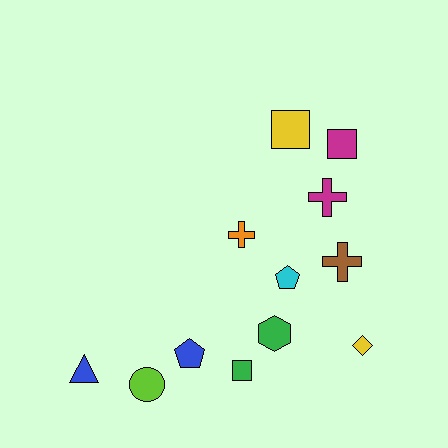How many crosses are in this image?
There are 3 crosses.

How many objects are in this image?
There are 12 objects.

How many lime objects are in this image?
There is 1 lime object.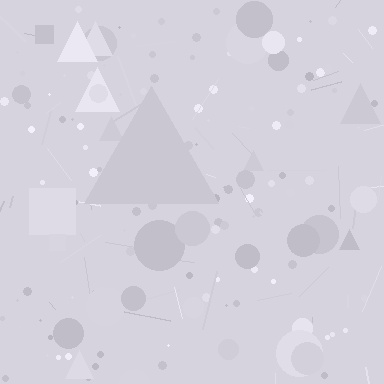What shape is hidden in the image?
A triangle is hidden in the image.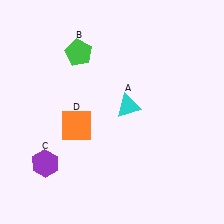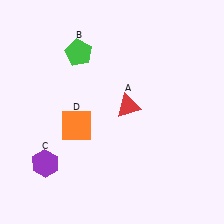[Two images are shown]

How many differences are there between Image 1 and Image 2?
There is 1 difference between the two images.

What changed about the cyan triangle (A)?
In Image 1, A is cyan. In Image 2, it changed to red.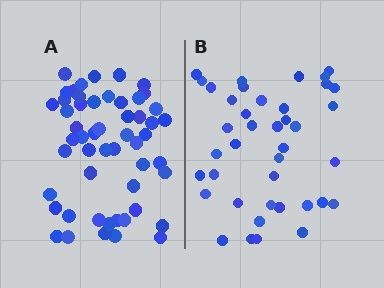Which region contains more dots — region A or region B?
Region A (the left region) has more dots.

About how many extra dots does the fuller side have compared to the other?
Region A has approximately 15 more dots than region B.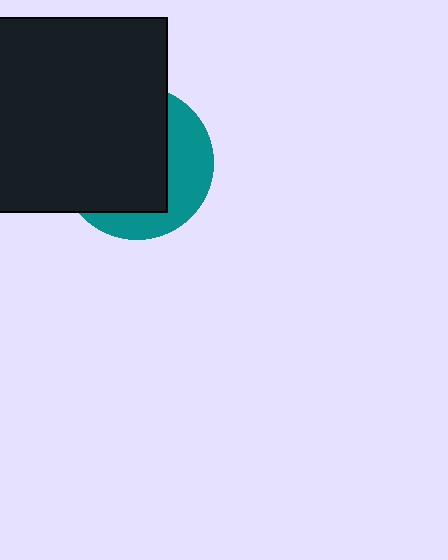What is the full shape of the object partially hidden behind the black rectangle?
The partially hidden object is a teal circle.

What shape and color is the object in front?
The object in front is a black rectangle.